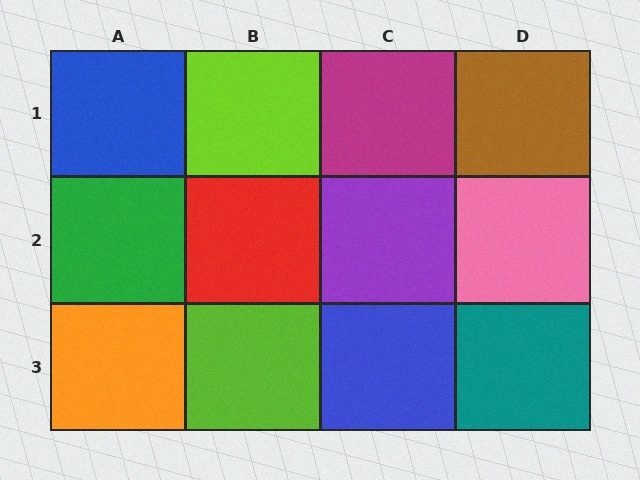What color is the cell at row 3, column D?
Teal.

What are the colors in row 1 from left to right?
Blue, lime, magenta, brown.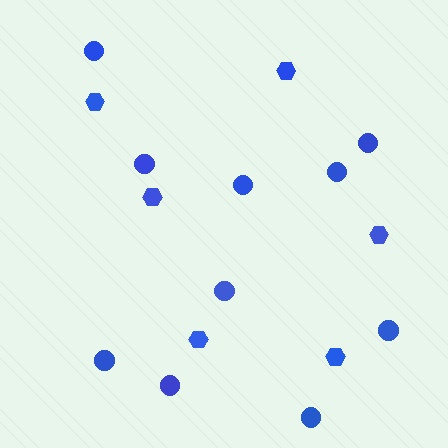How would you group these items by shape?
There are 2 groups: one group of hexagons (6) and one group of circles (10).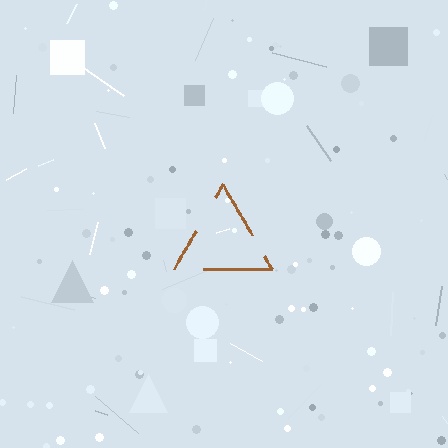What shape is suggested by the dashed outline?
The dashed outline suggests a triangle.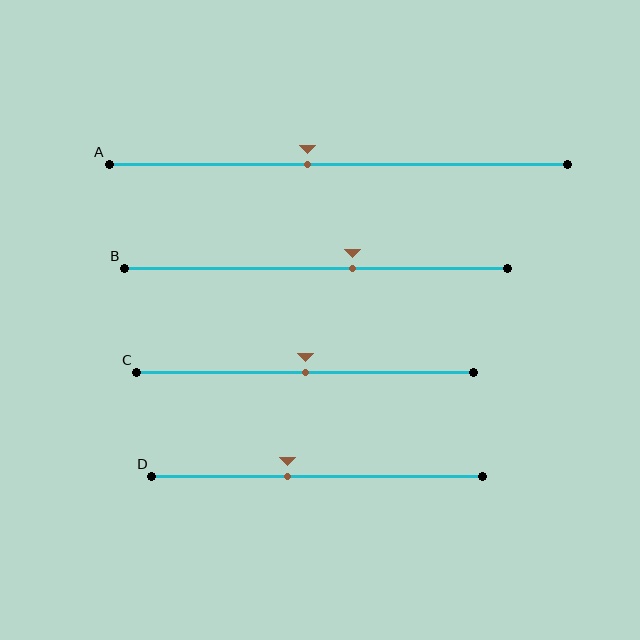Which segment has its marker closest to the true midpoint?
Segment C has its marker closest to the true midpoint.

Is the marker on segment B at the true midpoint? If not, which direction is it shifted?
No, the marker on segment B is shifted to the right by about 10% of the segment length.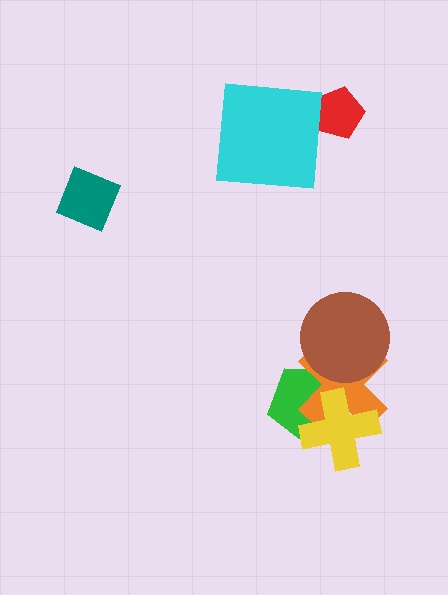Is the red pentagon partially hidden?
No, no other shape covers it.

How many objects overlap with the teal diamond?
0 objects overlap with the teal diamond.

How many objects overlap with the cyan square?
0 objects overlap with the cyan square.